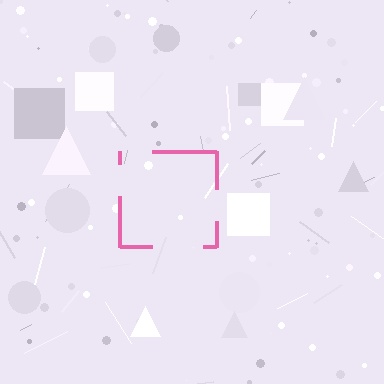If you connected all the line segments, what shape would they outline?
They would outline a square.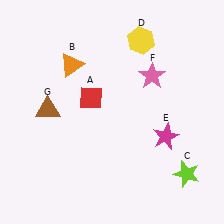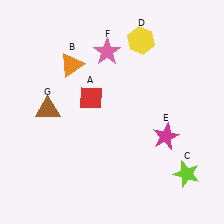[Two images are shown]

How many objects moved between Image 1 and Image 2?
1 object moved between the two images.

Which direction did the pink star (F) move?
The pink star (F) moved left.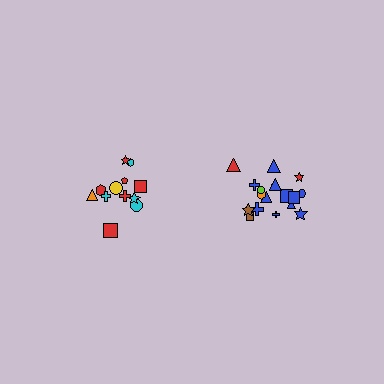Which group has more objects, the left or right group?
The right group.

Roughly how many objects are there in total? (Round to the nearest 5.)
Roughly 30 objects in total.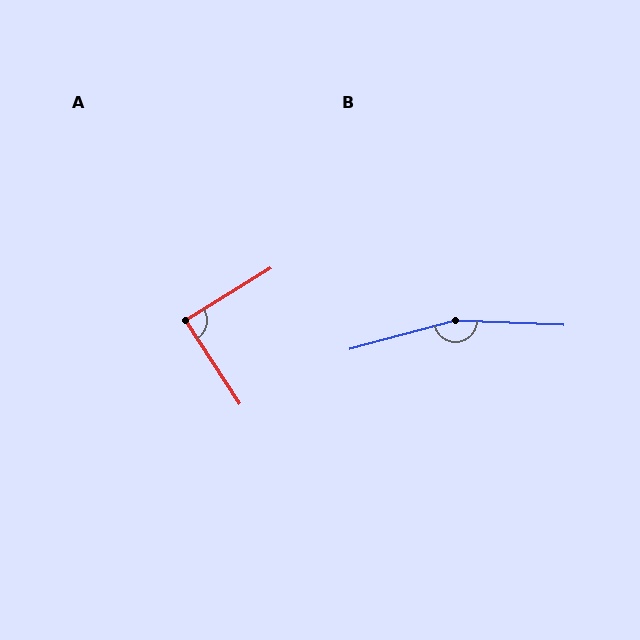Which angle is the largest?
B, at approximately 163 degrees.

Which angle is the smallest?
A, at approximately 89 degrees.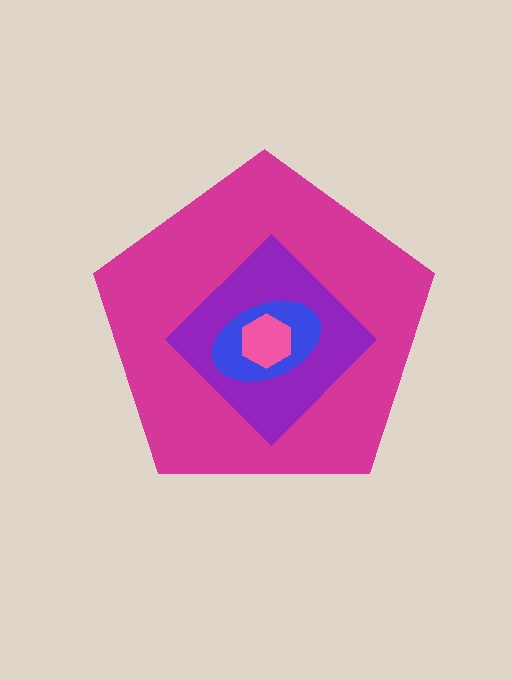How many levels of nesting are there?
4.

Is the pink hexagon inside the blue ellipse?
Yes.